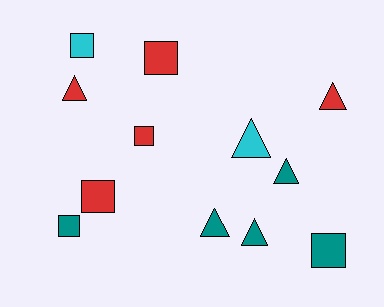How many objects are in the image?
There are 12 objects.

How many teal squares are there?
There are 2 teal squares.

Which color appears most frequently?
Red, with 5 objects.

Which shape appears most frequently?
Square, with 6 objects.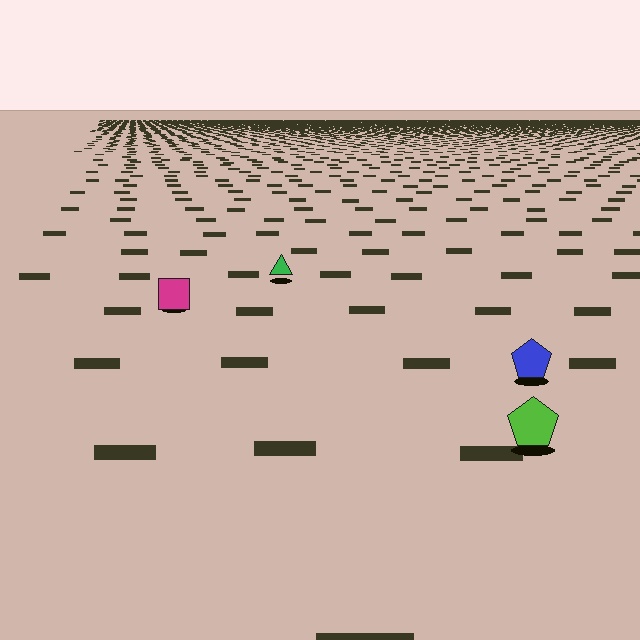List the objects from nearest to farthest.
From nearest to farthest: the lime pentagon, the blue pentagon, the magenta square, the green triangle.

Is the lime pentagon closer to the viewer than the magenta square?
Yes. The lime pentagon is closer — you can tell from the texture gradient: the ground texture is coarser near it.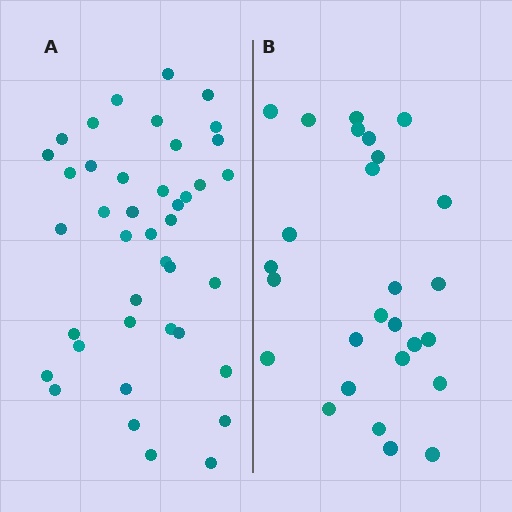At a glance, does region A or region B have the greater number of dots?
Region A (the left region) has more dots.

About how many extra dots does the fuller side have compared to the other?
Region A has approximately 15 more dots than region B.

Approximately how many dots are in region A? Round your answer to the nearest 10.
About 40 dots. (The exact count is 41, which rounds to 40.)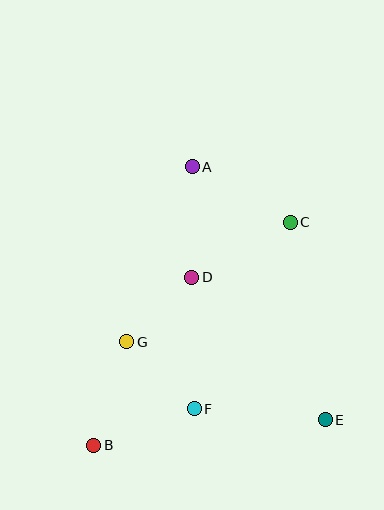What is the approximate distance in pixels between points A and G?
The distance between A and G is approximately 187 pixels.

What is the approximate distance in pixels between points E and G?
The distance between E and G is approximately 214 pixels.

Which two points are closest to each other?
Points D and G are closest to each other.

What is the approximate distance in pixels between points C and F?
The distance between C and F is approximately 210 pixels.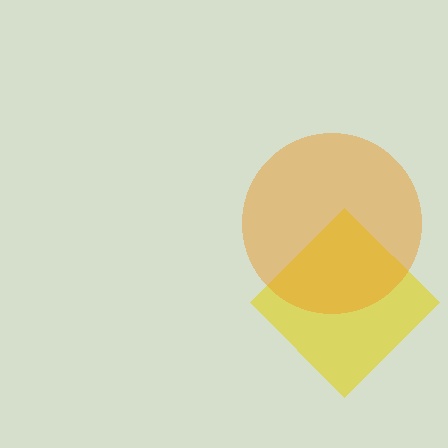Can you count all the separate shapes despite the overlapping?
Yes, there are 2 separate shapes.